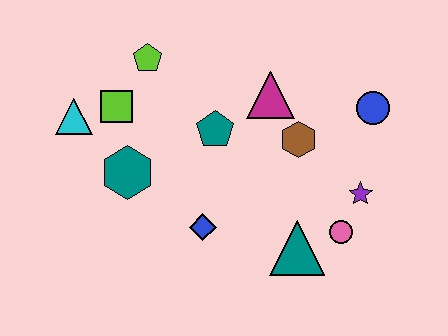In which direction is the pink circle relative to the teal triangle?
The pink circle is to the right of the teal triangle.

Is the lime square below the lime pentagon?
Yes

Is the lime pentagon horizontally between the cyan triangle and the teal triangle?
Yes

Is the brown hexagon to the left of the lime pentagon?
No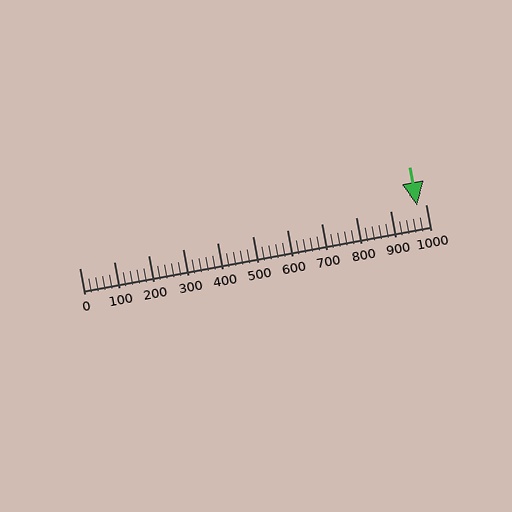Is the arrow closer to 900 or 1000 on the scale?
The arrow is closer to 1000.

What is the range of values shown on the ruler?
The ruler shows values from 0 to 1000.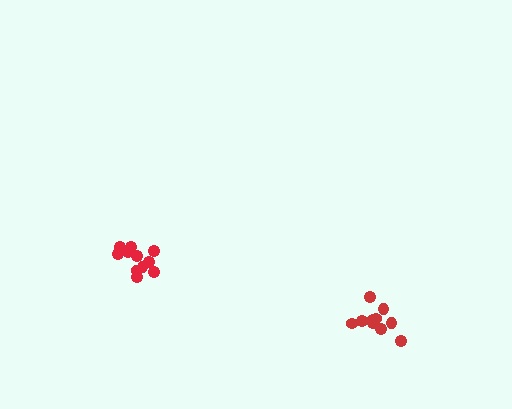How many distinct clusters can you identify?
There are 2 distinct clusters.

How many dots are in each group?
Group 1: 11 dots, Group 2: 11 dots (22 total).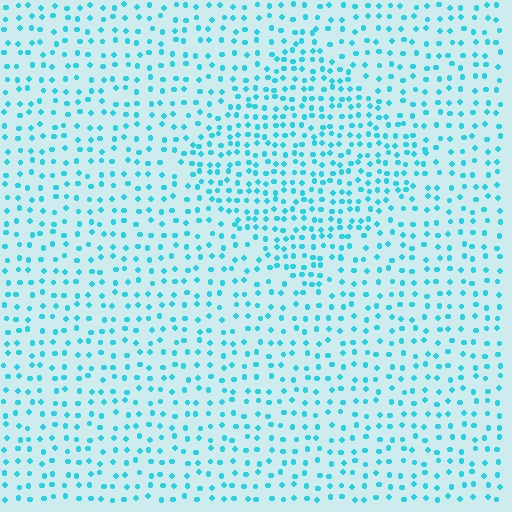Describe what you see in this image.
The image contains small cyan elements arranged at two different densities. A diamond-shaped region is visible where the elements are more densely packed than the surrounding area.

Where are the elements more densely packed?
The elements are more densely packed inside the diamond boundary.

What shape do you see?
I see a diamond.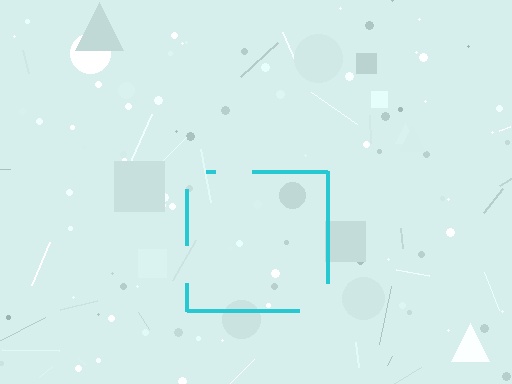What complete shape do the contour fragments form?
The contour fragments form a square.